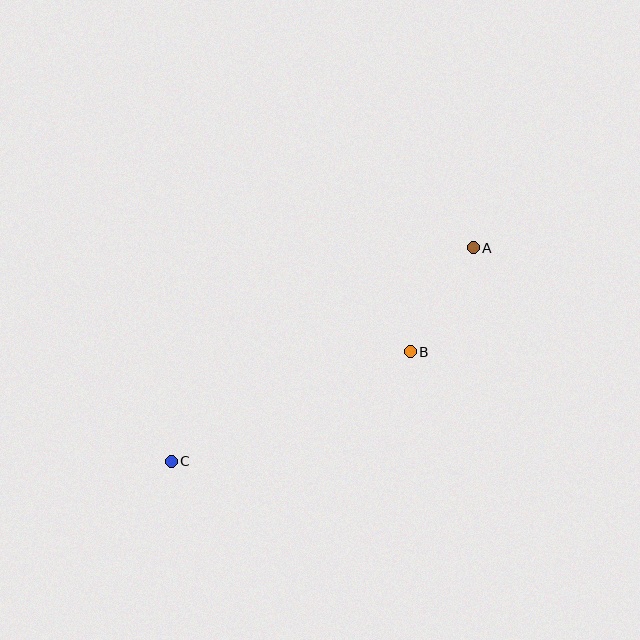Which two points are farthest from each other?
Points A and C are farthest from each other.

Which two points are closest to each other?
Points A and B are closest to each other.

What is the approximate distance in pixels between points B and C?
The distance between B and C is approximately 263 pixels.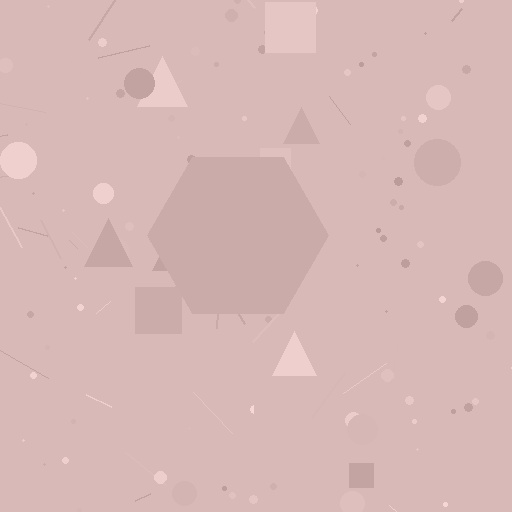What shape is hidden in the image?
A hexagon is hidden in the image.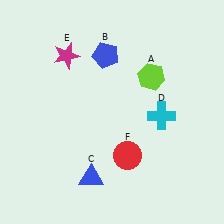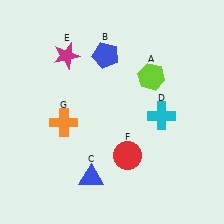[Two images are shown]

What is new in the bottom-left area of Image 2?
An orange cross (G) was added in the bottom-left area of Image 2.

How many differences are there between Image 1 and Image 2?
There is 1 difference between the two images.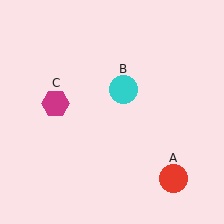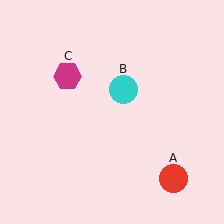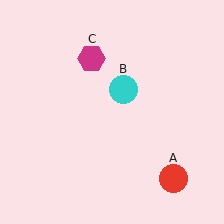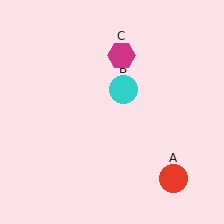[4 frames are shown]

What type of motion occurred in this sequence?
The magenta hexagon (object C) rotated clockwise around the center of the scene.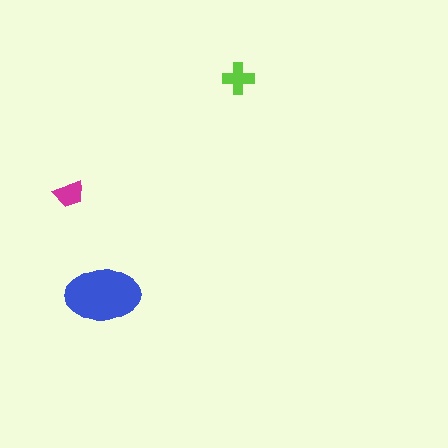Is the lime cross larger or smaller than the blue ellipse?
Smaller.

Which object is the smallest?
The magenta trapezoid.